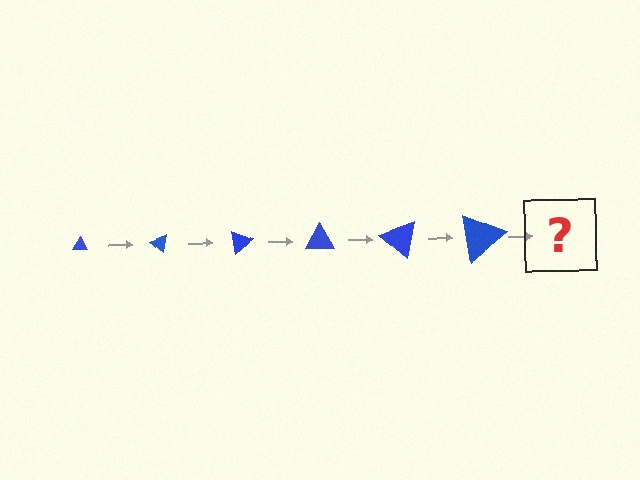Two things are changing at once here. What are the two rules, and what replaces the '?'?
The two rules are that the triangle grows larger each step and it rotates 40 degrees each step. The '?' should be a triangle, larger than the previous one and rotated 240 degrees from the start.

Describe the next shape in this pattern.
It should be a triangle, larger than the previous one and rotated 240 degrees from the start.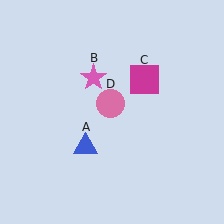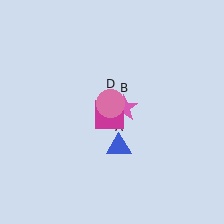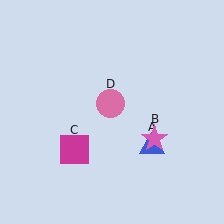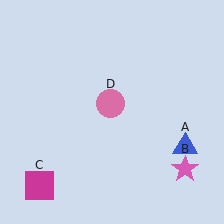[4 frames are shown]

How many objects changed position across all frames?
3 objects changed position: blue triangle (object A), pink star (object B), magenta square (object C).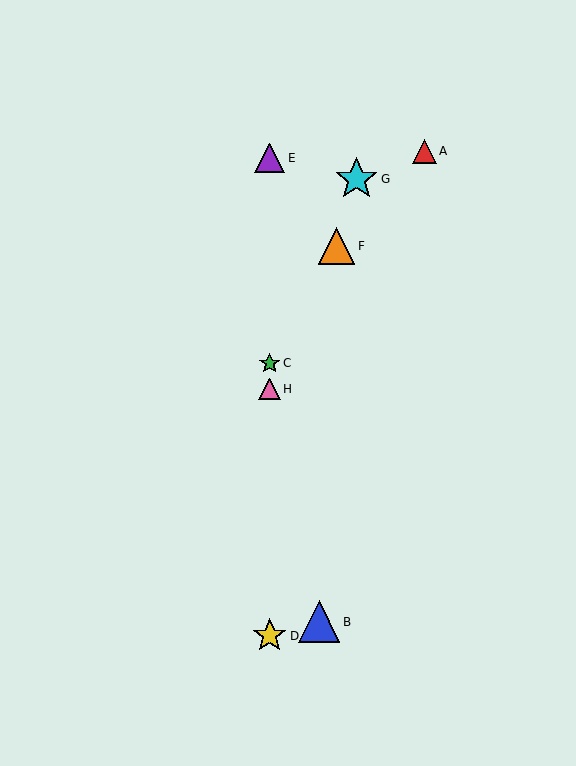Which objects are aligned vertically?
Objects C, D, E, H are aligned vertically.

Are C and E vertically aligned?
Yes, both are at x≈270.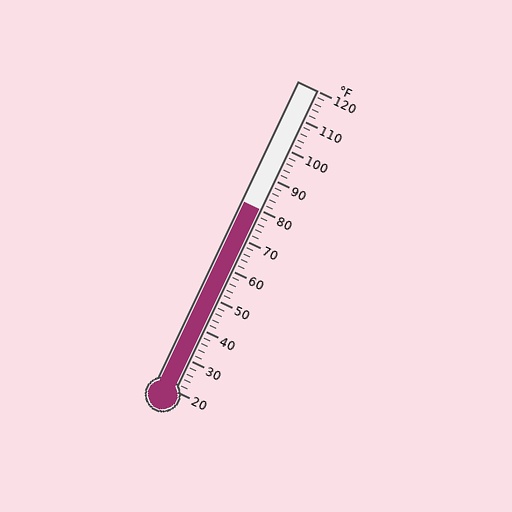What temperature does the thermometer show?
The thermometer shows approximately 80°F.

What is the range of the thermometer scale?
The thermometer scale ranges from 20°F to 120°F.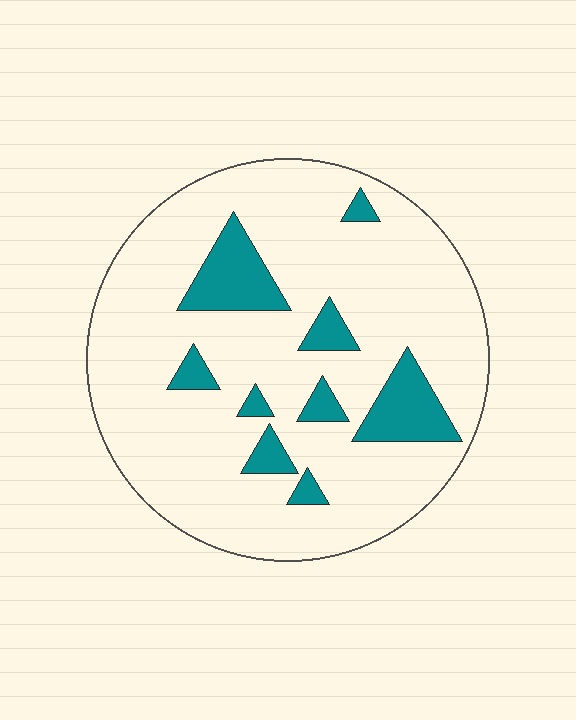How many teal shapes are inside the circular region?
9.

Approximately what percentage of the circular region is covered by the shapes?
Approximately 15%.